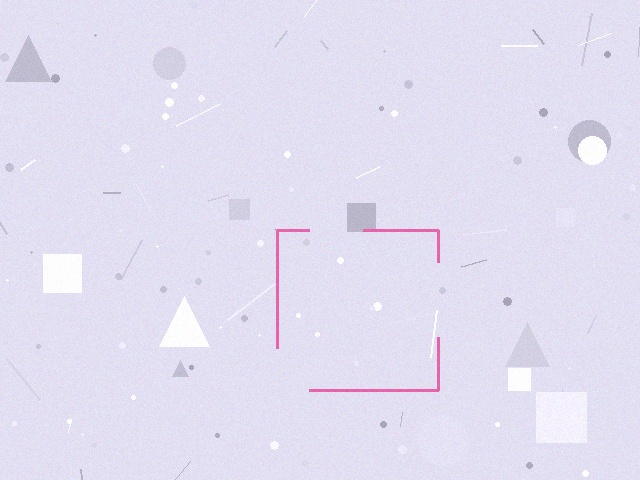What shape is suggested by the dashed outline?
The dashed outline suggests a square.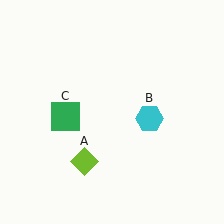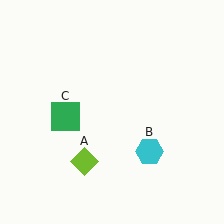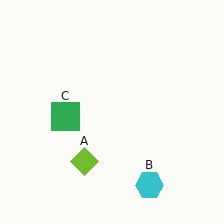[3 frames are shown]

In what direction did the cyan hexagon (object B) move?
The cyan hexagon (object B) moved down.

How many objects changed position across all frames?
1 object changed position: cyan hexagon (object B).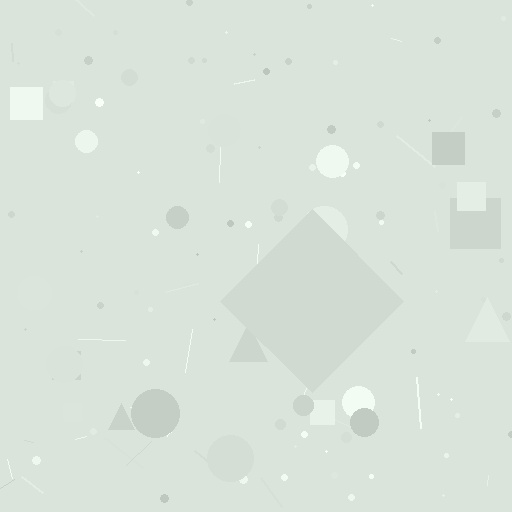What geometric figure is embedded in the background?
A diamond is embedded in the background.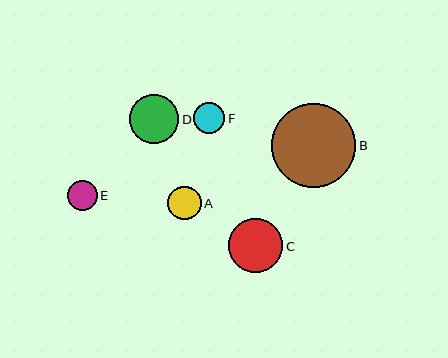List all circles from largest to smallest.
From largest to smallest: B, C, D, A, F, E.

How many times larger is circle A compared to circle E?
Circle A is approximately 1.1 times the size of circle E.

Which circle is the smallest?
Circle E is the smallest with a size of approximately 30 pixels.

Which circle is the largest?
Circle B is the largest with a size of approximately 84 pixels.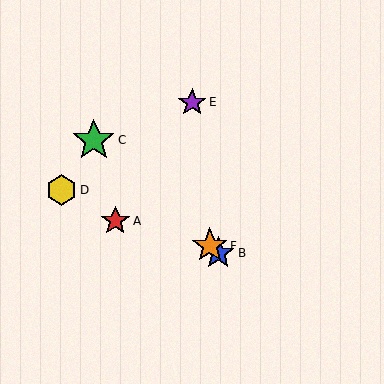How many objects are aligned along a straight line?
3 objects (B, C, F) are aligned along a straight line.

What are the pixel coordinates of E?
Object E is at (192, 102).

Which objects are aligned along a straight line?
Objects B, C, F are aligned along a straight line.